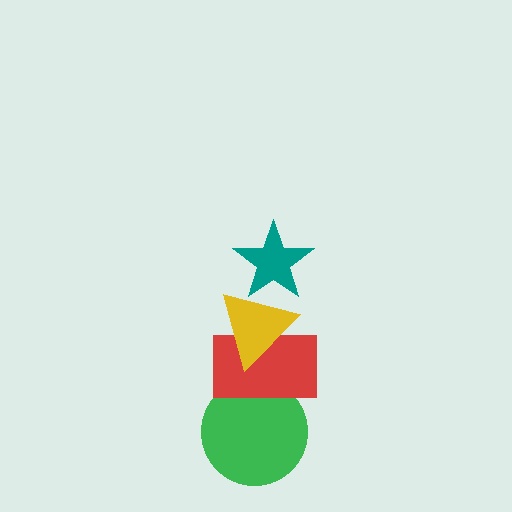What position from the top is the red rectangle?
The red rectangle is 3rd from the top.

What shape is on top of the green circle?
The red rectangle is on top of the green circle.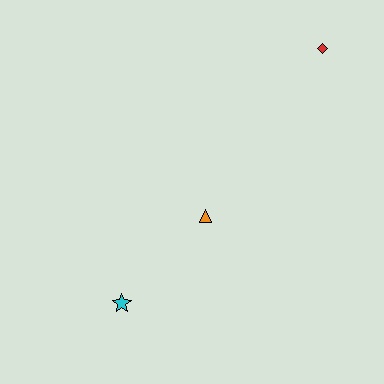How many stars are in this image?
There is 1 star.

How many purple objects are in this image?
There are no purple objects.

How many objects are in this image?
There are 3 objects.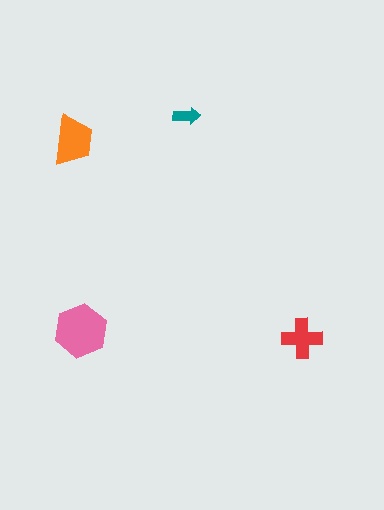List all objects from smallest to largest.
The teal arrow, the red cross, the orange trapezoid, the pink hexagon.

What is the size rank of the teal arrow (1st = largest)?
4th.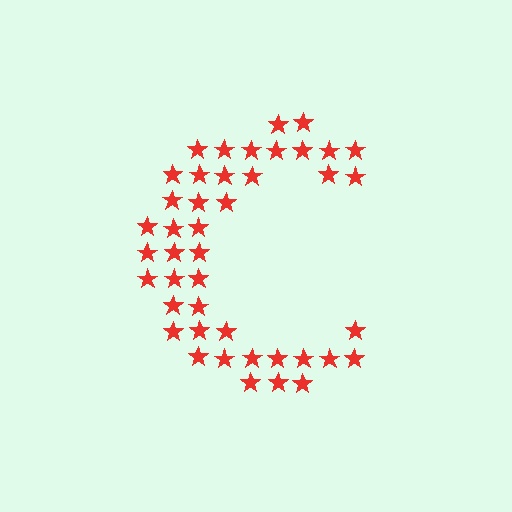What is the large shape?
The large shape is the letter C.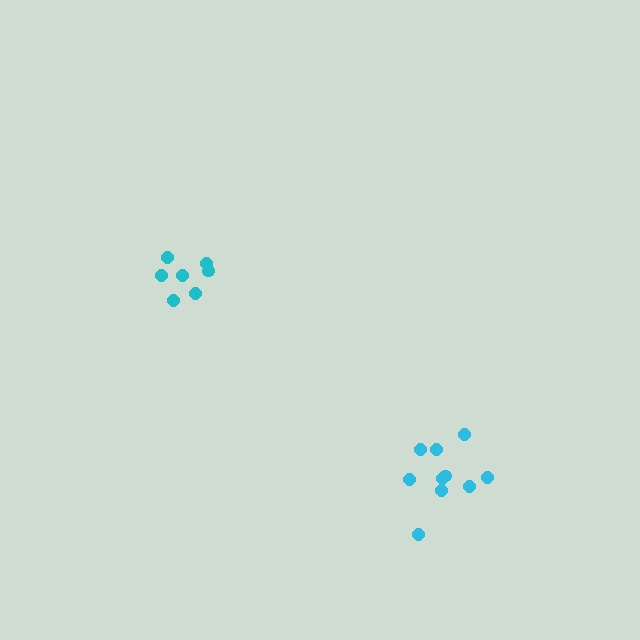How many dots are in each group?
Group 1: 7 dots, Group 2: 10 dots (17 total).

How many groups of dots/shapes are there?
There are 2 groups.